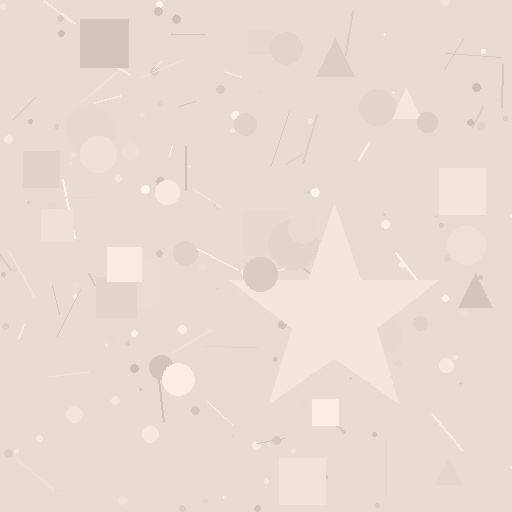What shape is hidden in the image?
A star is hidden in the image.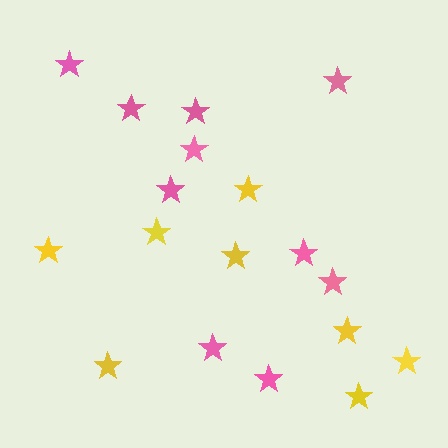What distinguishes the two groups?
There are 2 groups: one group of pink stars (10) and one group of yellow stars (8).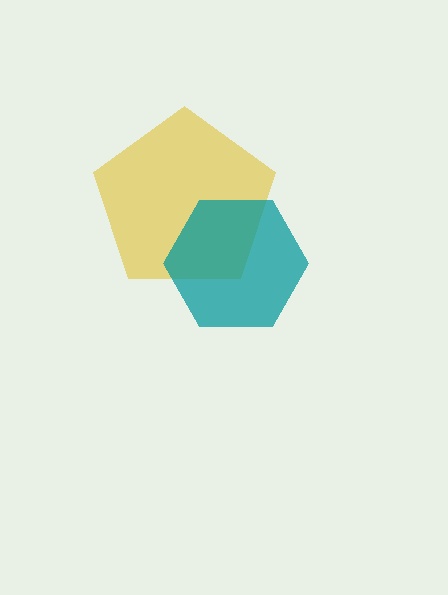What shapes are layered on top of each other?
The layered shapes are: a yellow pentagon, a teal hexagon.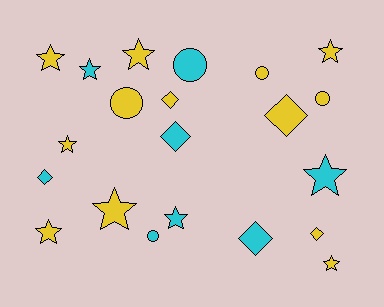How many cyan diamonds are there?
There are 3 cyan diamonds.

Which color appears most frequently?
Yellow, with 13 objects.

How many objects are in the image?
There are 21 objects.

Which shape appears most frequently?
Star, with 10 objects.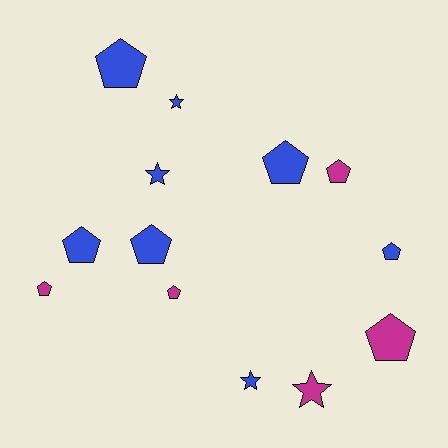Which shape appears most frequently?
Pentagon, with 9 objects.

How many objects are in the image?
There are 13 objects.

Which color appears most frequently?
Blue, with 8 objects.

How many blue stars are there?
There are 3 blue stars.